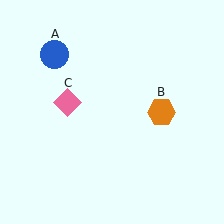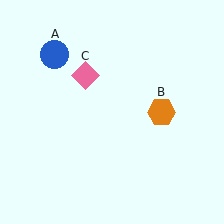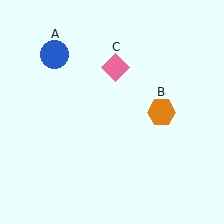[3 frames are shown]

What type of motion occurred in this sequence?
The pink diamond (object C) rotated clockwise around the center of the scene.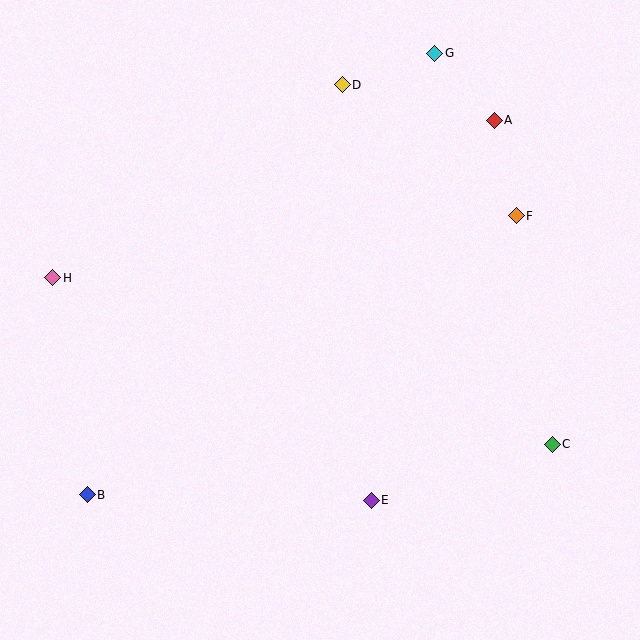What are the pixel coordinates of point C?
Point C is at (552, 444).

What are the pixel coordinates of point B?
Point B is at (87, 495).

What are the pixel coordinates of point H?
Point H is at (53, 278).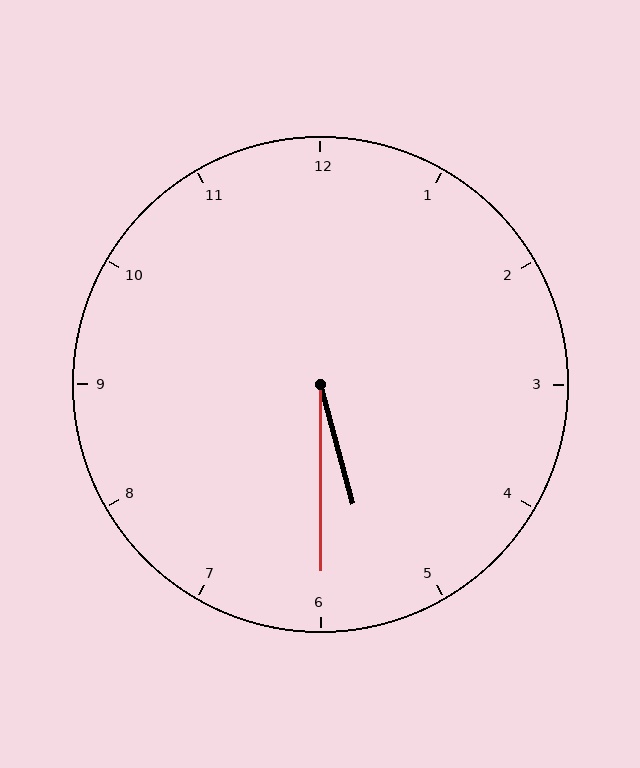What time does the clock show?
5:30.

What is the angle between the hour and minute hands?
Approximately 15 degrees.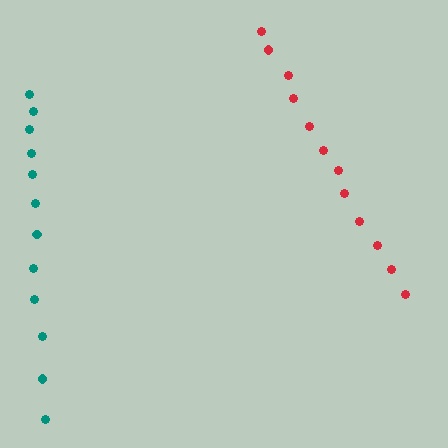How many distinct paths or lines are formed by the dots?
There are 2 distinct paths.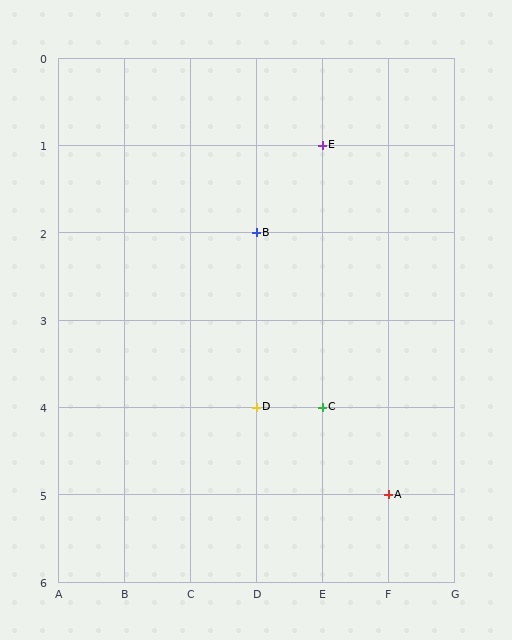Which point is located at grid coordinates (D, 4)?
Point D is at (D, 4).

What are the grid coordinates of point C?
Point C is at grid coordinates (E, 4).